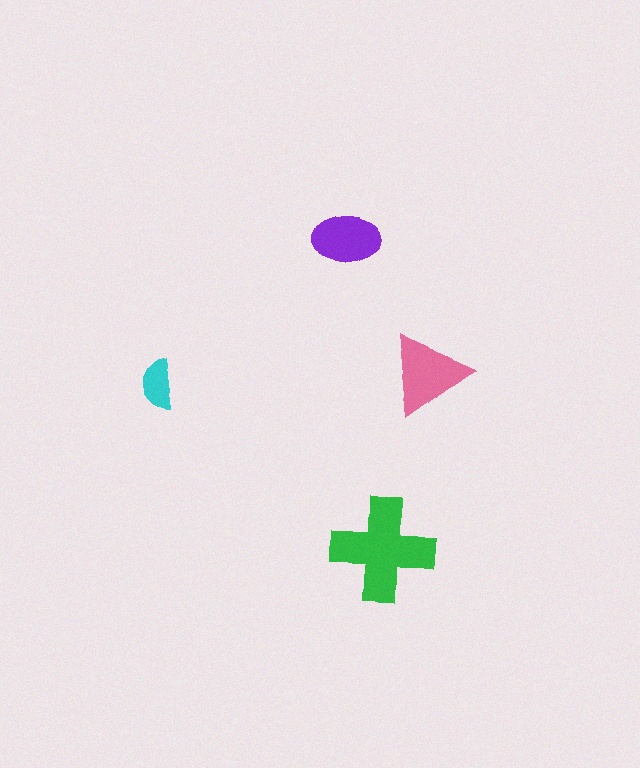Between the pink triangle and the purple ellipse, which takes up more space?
The pink triangle.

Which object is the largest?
The green cross.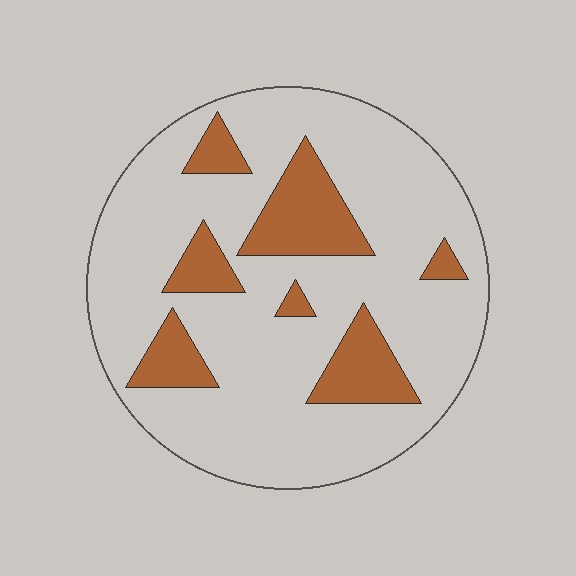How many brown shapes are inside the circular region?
7.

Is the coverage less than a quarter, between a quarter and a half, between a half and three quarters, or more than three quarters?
Less than a quarter.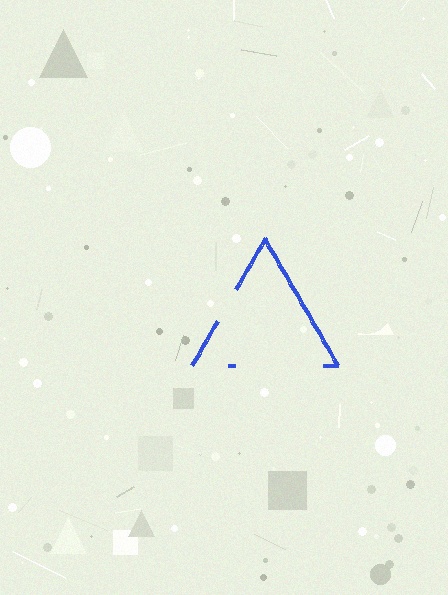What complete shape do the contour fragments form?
The contour fragments form a triangle.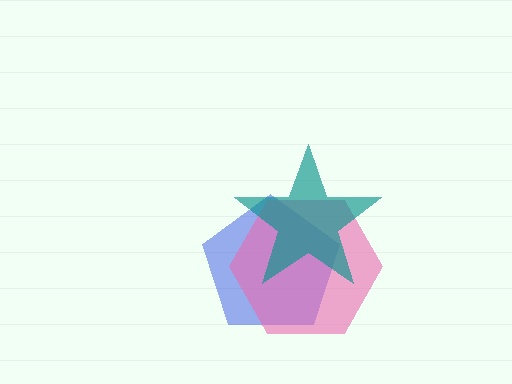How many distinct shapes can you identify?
There are 3 distinct shapes: a blue pentagon, a pink hexagon, a teal star.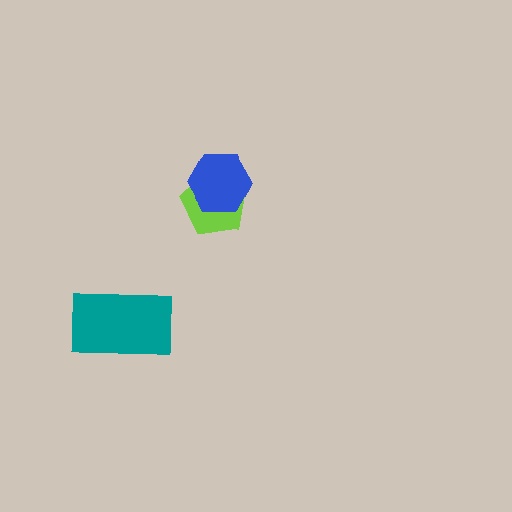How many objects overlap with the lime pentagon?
1 object overlaps with the lime pentagon.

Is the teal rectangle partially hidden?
No, no other shape covers it.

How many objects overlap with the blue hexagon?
1 object overlaps with the blue hexagon.